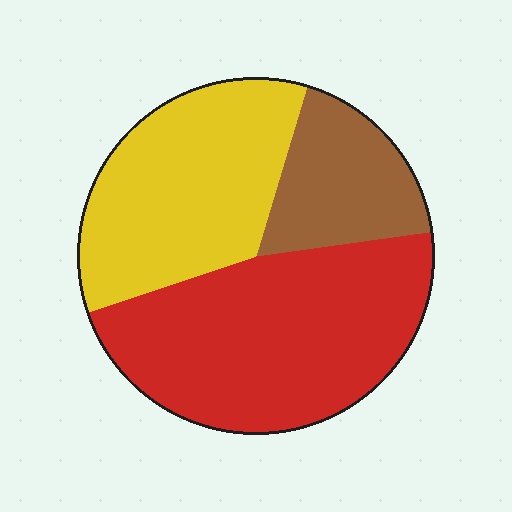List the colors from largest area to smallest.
From largest to smallest: red, yellow, brown.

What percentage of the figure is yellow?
Yellow covers 35% of the figure.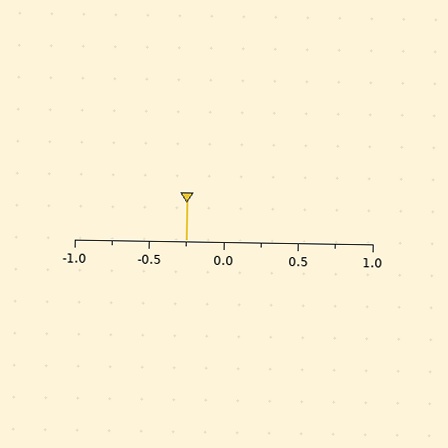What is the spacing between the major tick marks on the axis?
The major ticks are spaced 0.5 apart.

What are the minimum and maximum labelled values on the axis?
The axis runs from -1.0 to 1.0.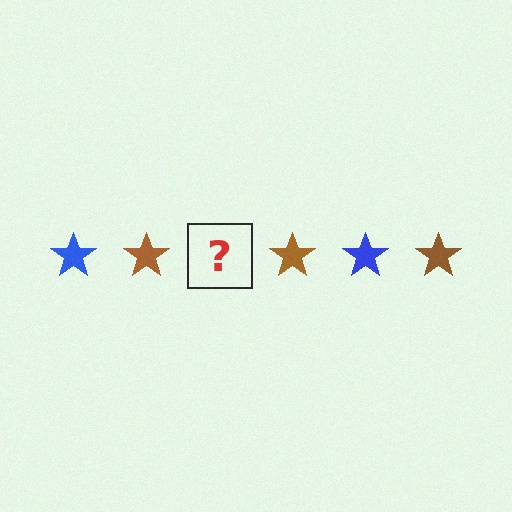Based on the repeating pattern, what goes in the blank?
The blank should be a blue star.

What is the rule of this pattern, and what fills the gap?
The rule is that the pattern cycles through blue, brown stars. The gap should be filled with a blue star.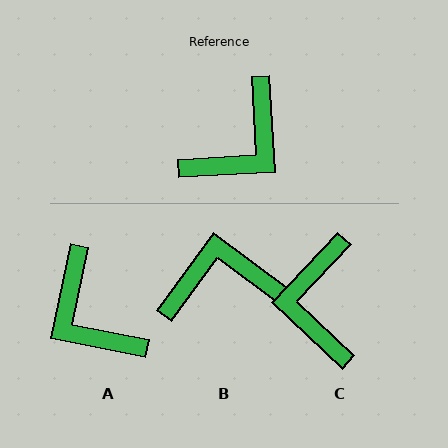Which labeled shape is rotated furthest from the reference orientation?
B, about 140 degrees away.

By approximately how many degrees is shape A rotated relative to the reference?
Approximately 105 degrees clockwise.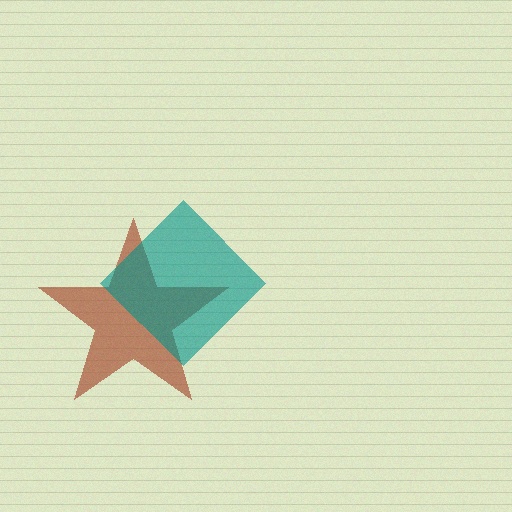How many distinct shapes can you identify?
There are 2 distinct shapes: a brown star, a teal diamond.